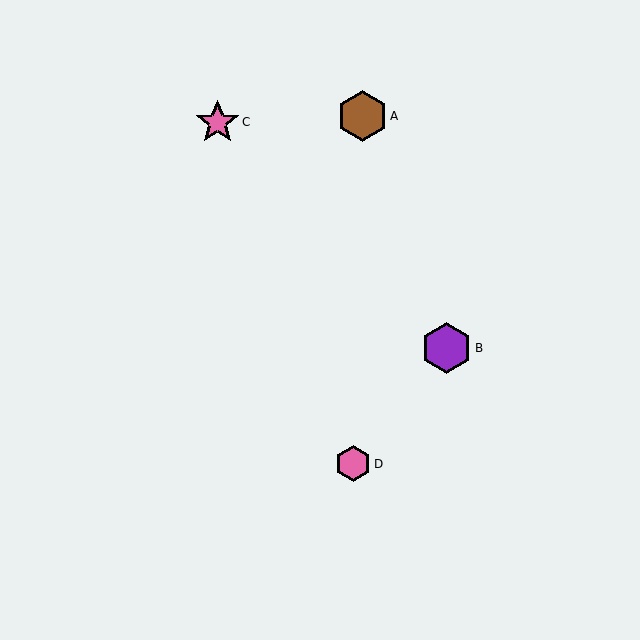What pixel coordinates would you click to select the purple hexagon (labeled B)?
Click at (447, 348) to select the purple hexagon B.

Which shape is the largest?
The purple hexagon (labeled B) is the largest.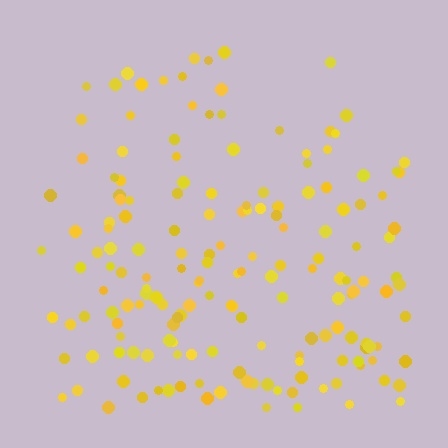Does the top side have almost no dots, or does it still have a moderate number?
Still a moderate number, just noticeably fewer than the bottom.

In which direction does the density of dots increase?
From top to bottom, with the bottom side densest.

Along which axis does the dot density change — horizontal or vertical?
Vertical.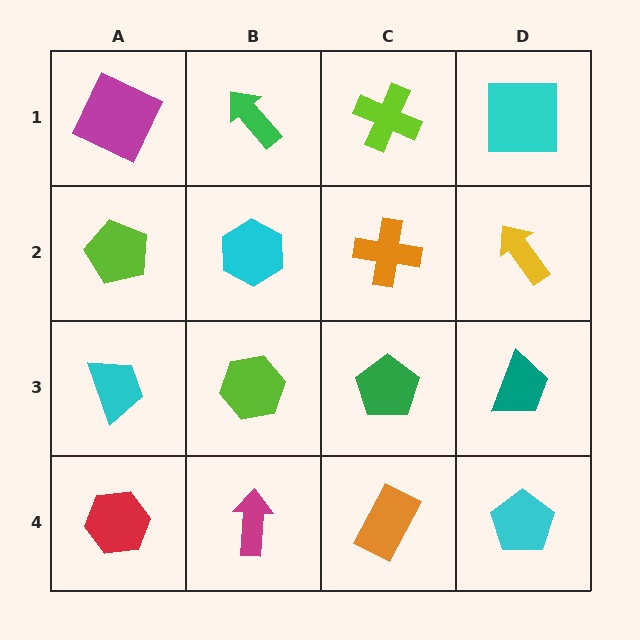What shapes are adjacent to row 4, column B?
A lime hexagon (row 3, column B), a red hexagon (row 4, column A), an orange rectangle (row 4, column C).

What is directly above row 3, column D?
A yellow arrow.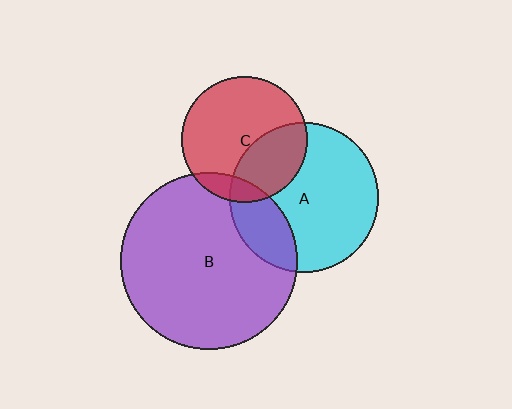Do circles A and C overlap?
Yes.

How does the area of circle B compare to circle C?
Approximately 2.0 times.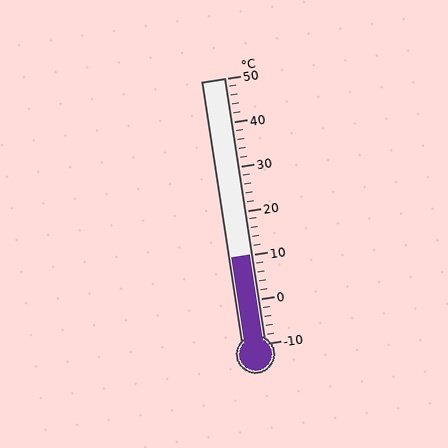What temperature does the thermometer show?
The thermometer shows approximately 10°C.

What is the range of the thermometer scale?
The thermometer scale ranges from -10°C to 50°C.